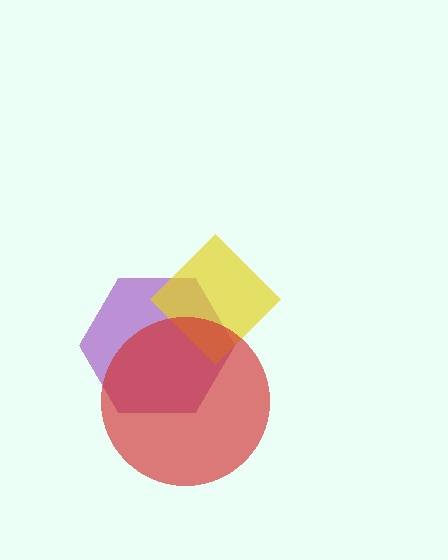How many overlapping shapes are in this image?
There are 3 overlapping shapes in the image.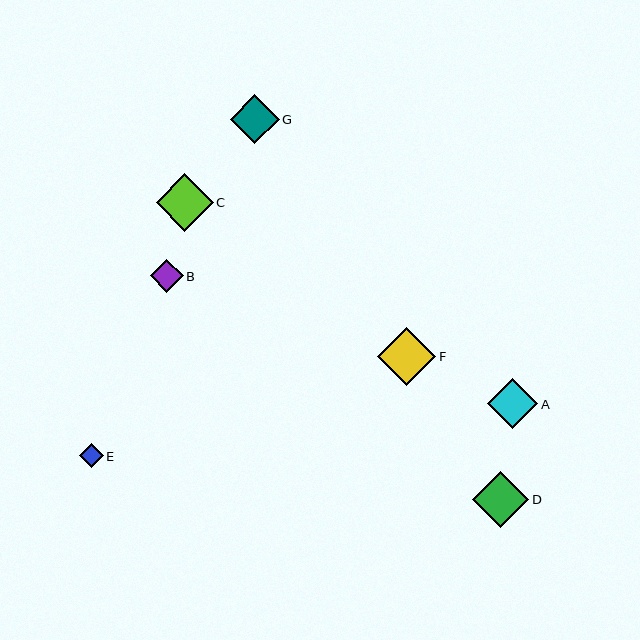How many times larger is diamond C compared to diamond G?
Diamond C is approximately 1.2 times the size of diamond G.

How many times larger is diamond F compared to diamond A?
Diamond F is approximately 1.2 times the size of diamond A.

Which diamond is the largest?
Diamond F is the largest with a size of approximately 58 pixels.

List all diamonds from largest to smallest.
From largest to smallest: F, C, D, A, G, B, E.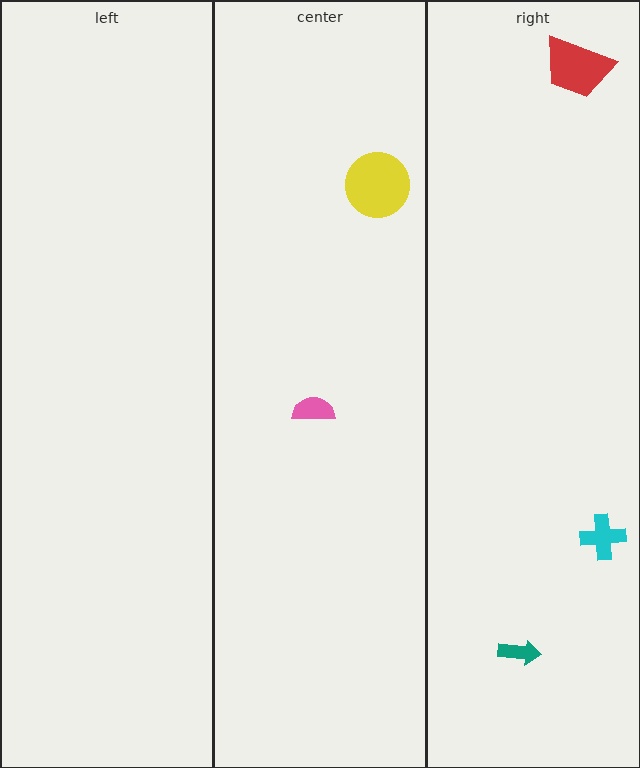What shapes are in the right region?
The cyan cross, the teal arrow, the red trapezoid.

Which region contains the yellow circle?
The center region.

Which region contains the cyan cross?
The right region.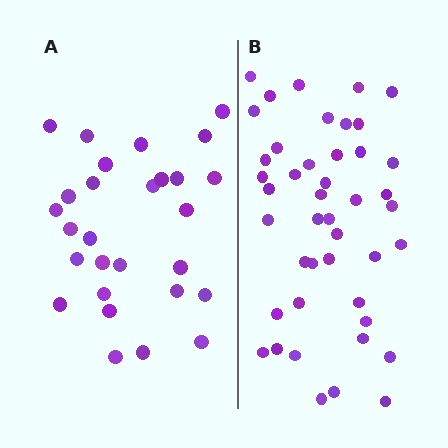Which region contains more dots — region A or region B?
Region B (the right region) has more dots.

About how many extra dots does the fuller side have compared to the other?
Region B has approximately 15 more dots than region A.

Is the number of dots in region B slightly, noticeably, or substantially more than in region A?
Region B has substantially more. The ratio is roughly 1.6 to 1.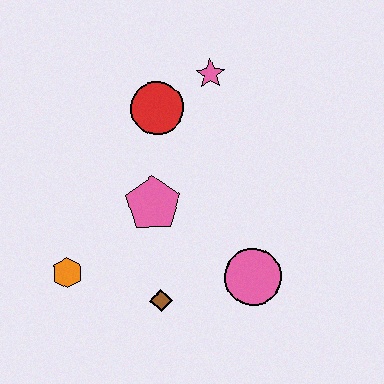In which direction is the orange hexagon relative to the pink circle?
The orange hexagon is to the left of the pink circle.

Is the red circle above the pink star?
No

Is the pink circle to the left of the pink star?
No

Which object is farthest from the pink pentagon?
The pink star is farthest from the pink pentagon.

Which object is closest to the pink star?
The red circle is closest to the pink star.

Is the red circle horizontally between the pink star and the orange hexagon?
Yes